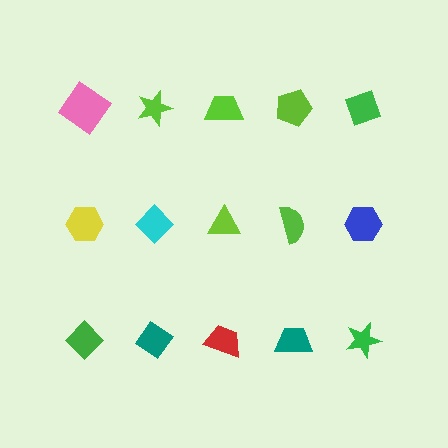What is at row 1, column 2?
A lime star.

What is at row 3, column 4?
A teal trapezoid.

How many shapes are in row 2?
5 shapes.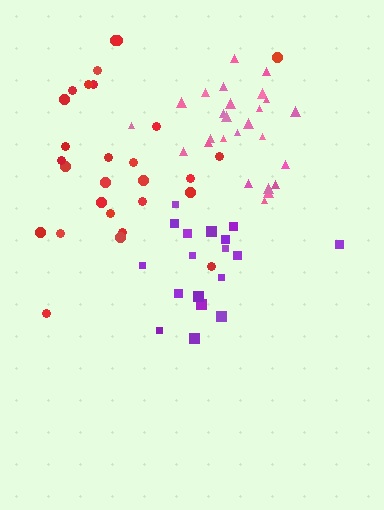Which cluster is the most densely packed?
Pink.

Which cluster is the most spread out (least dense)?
Red.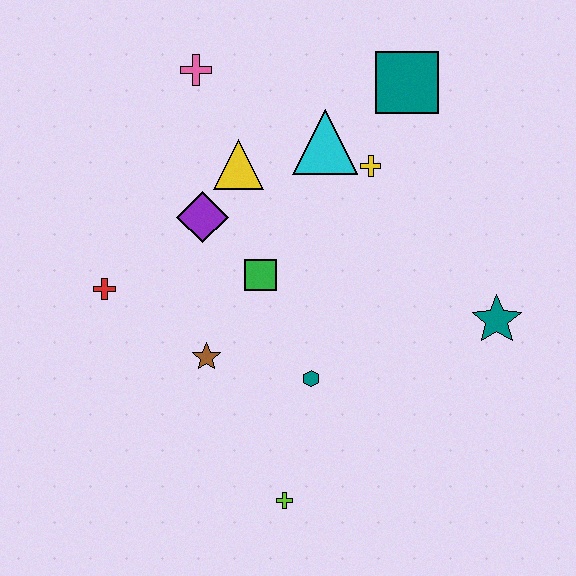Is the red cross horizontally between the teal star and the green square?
No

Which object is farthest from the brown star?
The teal square is farthest from the brown star.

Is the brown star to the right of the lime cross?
No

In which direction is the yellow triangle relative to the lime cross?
The yellow triangle is above the lime cross.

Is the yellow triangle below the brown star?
No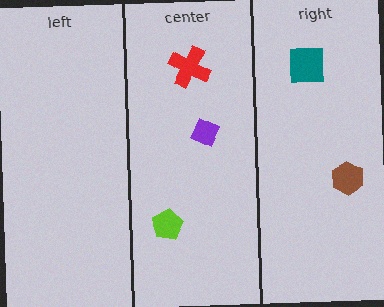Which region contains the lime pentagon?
The center region.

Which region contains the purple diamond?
The center region.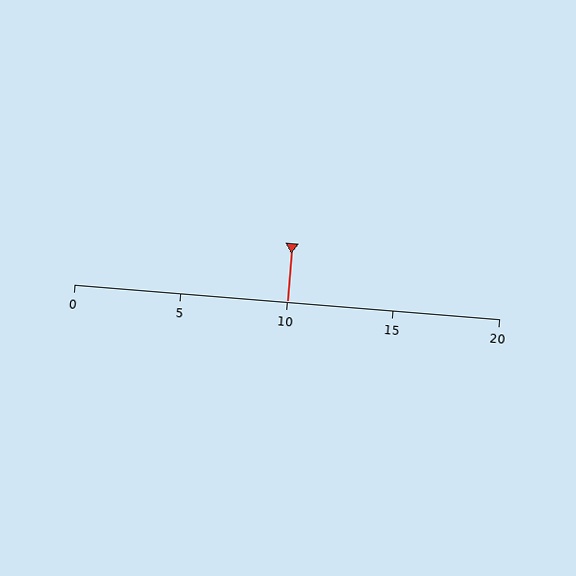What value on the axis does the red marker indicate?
The marker indicates approximately 10.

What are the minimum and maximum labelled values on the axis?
The axis runs from 0 to 20.